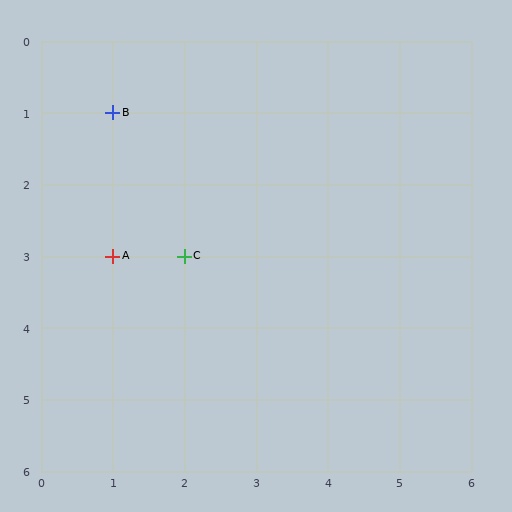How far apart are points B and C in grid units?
Points B and C are 1 column and 2 rows apart (about 2.2 grid units diagonally).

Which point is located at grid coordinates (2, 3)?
Point C is at (2, 3).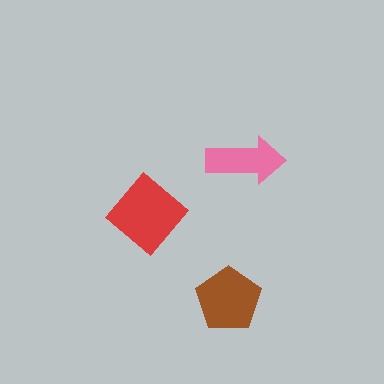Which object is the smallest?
The pink arrow.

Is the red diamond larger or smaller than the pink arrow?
Larger.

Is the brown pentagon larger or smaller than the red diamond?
Smaller.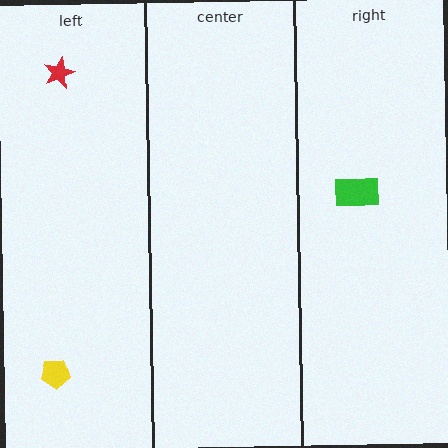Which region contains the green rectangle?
The right region.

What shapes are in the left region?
The red star, the yellow pentagon.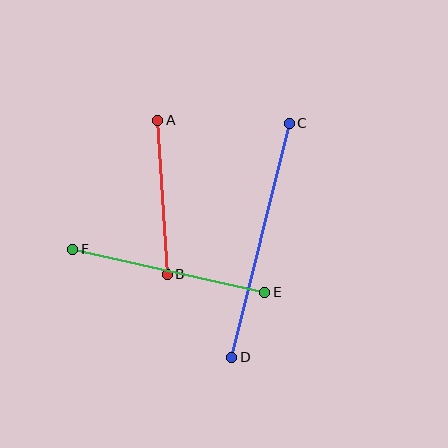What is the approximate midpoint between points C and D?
The midpoint is at approximately (260, 240) pixels.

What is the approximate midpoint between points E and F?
The midpoint is at approximately (169, 271) pixels.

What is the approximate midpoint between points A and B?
The midpoint is at approximately (162, 197) pixels.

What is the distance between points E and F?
The distance is approximately 197 pixels.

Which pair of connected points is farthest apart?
Points C and D are farthest apart.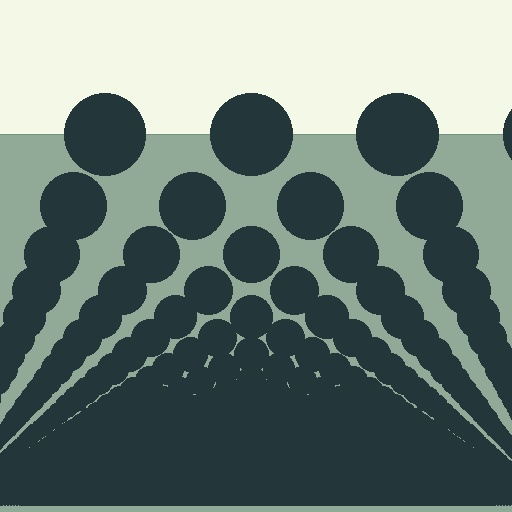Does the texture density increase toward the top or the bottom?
Density increases toward the bottom.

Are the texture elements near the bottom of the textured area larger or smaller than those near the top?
Smaller. The gradient is inverted — elements near the bottom are smaller and denser.